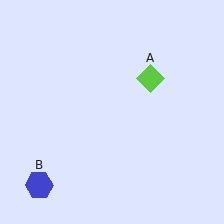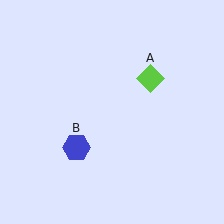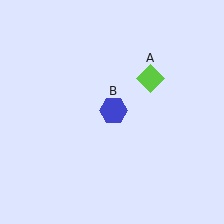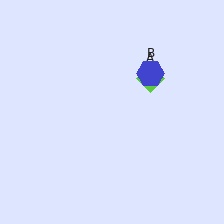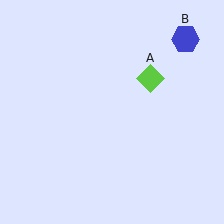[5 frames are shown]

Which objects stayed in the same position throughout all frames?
Lime diamond (object A) remained stationary.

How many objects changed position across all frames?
1 object changed position: blue hexagon (object B).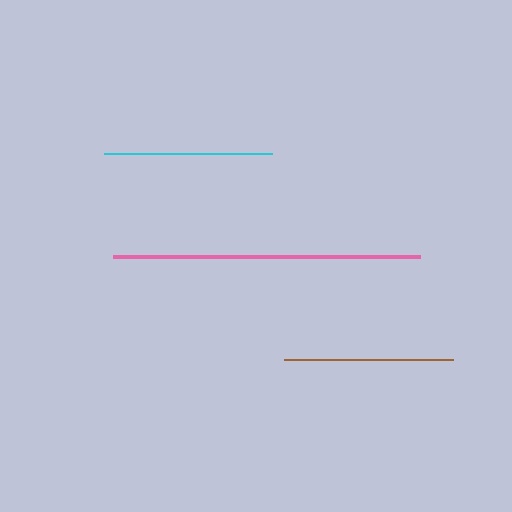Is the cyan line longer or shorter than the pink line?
The pink line is longer than the cyan line.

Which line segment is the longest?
The pink line is the longest at approximately 307 pixels.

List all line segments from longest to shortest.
From longest to shortest: pink, brown, cyan.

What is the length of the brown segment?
The brown segment is approximately 168 pixels long.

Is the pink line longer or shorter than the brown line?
The pink line is longer than the brown line.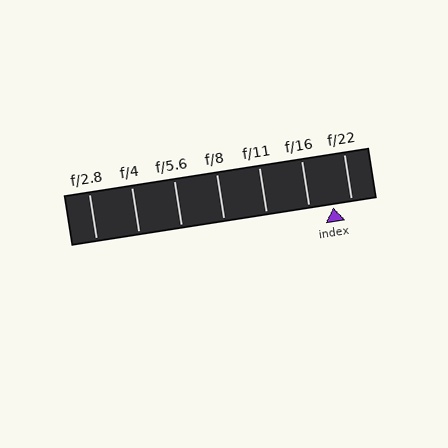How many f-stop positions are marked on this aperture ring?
There are 7 f-stop positions marked.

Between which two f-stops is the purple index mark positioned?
The index mark is between f/16 and f/22.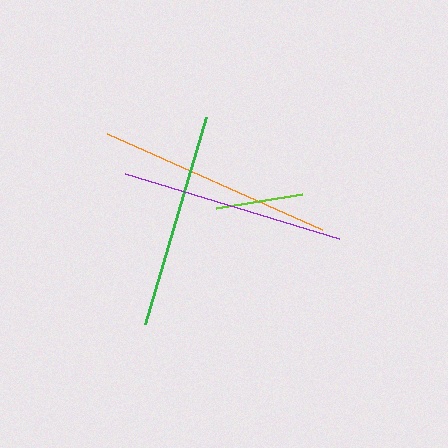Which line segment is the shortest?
The lime line is the shortest at approximately 87 pixels.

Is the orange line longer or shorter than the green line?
The orange line is longer than the green line.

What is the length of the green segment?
The green segment is approximately 216 pixels long.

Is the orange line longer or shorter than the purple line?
The orange line is longer than the purple line.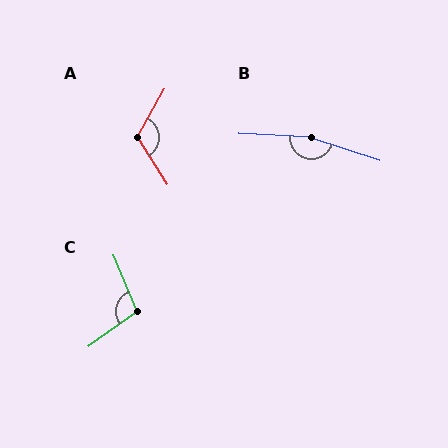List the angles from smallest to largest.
C (104°), A (118°), B (165°).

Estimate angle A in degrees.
Approximately 118 degrees.